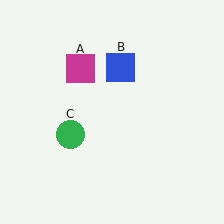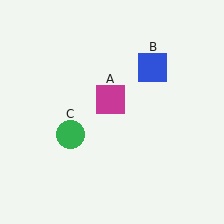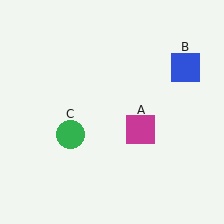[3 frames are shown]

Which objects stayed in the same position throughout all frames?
Green circle (object C) remained stationary.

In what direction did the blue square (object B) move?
The blue square (object B) moved right.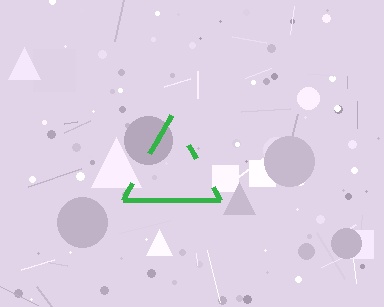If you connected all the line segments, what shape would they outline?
They would outline a triangle.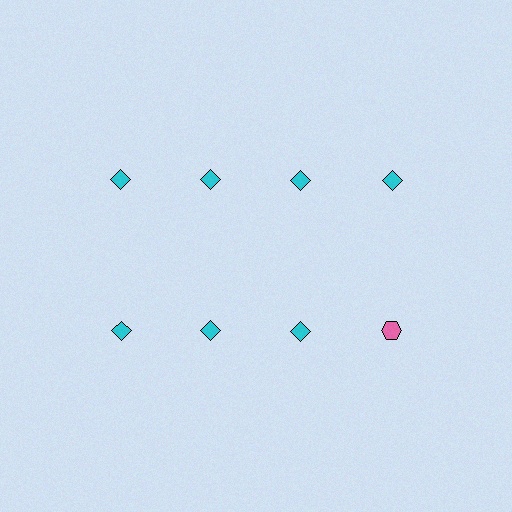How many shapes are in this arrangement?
There are 8 shapes arranged in a grid pattern.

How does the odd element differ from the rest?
It differs in both color (pink instead of cyan) and shape (hexagon instead of diamond).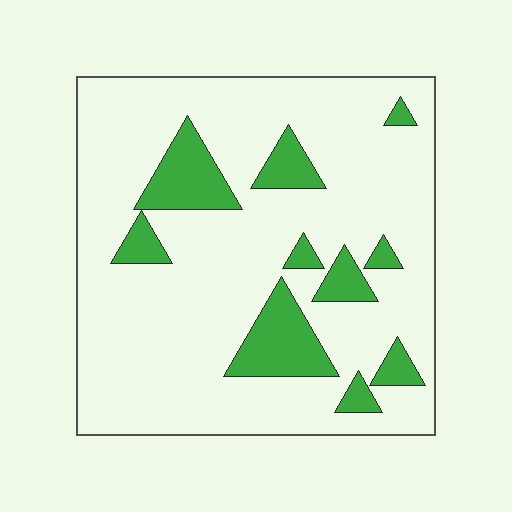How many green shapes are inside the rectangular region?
10.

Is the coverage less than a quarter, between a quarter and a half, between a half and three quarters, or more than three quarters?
Less than a quarter.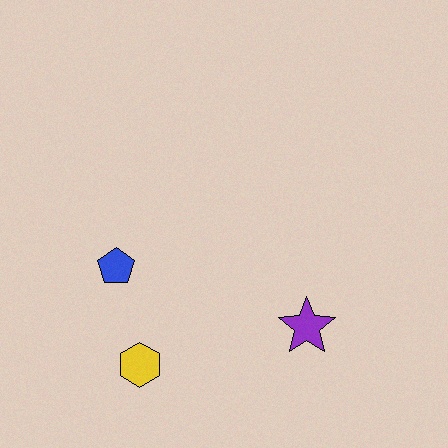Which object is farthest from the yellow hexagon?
The purple star is farthest from the yellow hexagon.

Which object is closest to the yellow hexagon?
The blue pentagon is closest to the yellow hexagon.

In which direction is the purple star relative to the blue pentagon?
The purple star is to the right of the blue pentagon.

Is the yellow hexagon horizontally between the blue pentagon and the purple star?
Yes